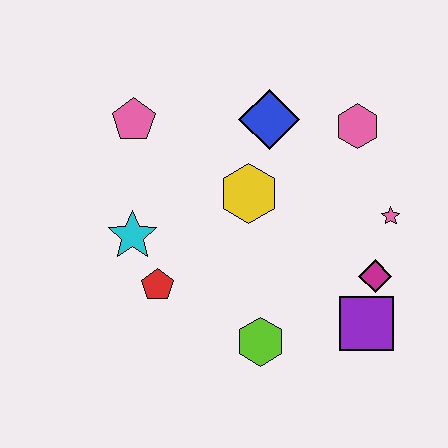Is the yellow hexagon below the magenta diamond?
No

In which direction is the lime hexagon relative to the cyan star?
The lime hexagon is to the right of the cyan star.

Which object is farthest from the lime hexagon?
The pink pentagon is farthest from the lime hexagon.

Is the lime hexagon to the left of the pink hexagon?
Yes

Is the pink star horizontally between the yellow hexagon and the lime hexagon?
No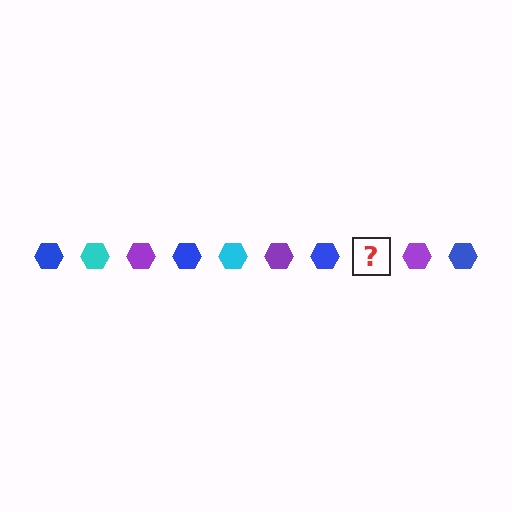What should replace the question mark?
The question mark should be replaced with a cyan hexagon.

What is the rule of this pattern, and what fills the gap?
The rule is that the pattern cycles through blue, cyan, purple hexagons. The gap should be filled with a cyan hexagon.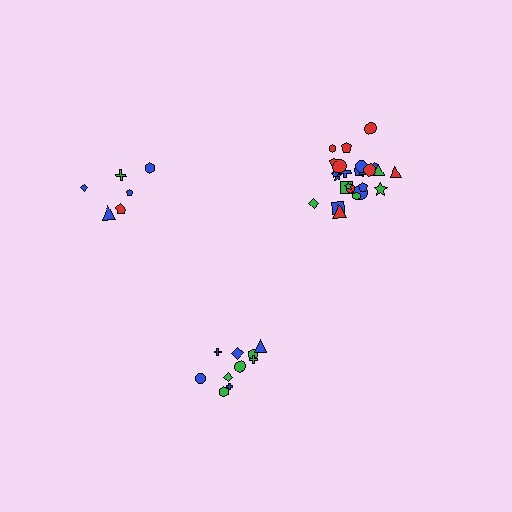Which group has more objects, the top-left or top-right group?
The top-right group.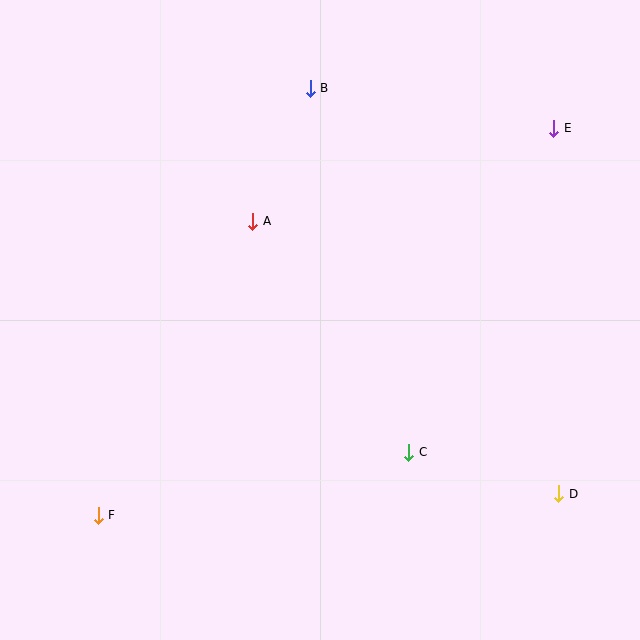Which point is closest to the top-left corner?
Point B is closest to the top-left corner.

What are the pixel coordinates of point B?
Point B is at (310, 88).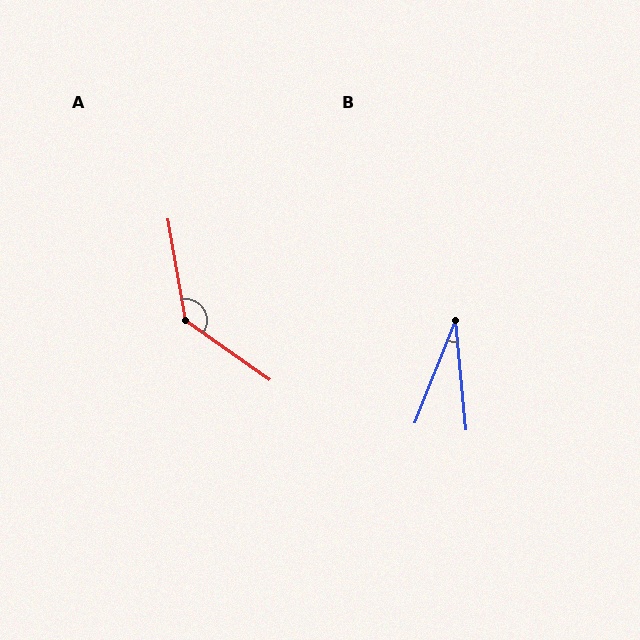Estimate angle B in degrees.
Approximately 27 degrees.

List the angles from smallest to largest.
B (27°), A (134°).